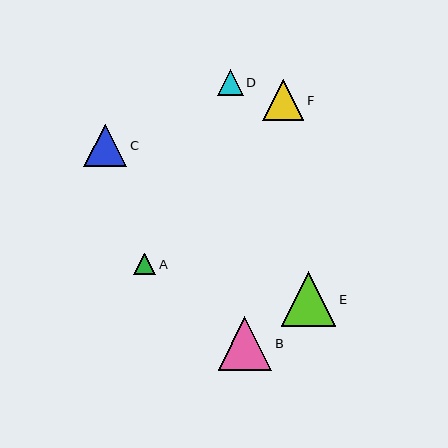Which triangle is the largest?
Triangle E is the largest with a size of approximately 54 pixels.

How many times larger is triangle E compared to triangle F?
Triangle E is approximately 1.3 times the size of triangle F.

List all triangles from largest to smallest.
From largest to smallest: E, B, C, F, D, A.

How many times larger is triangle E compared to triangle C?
Triangle E is approximately 1.3 times the size of triangle C.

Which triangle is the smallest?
Triangle A is the smallest with a size of approximately 22 pixels.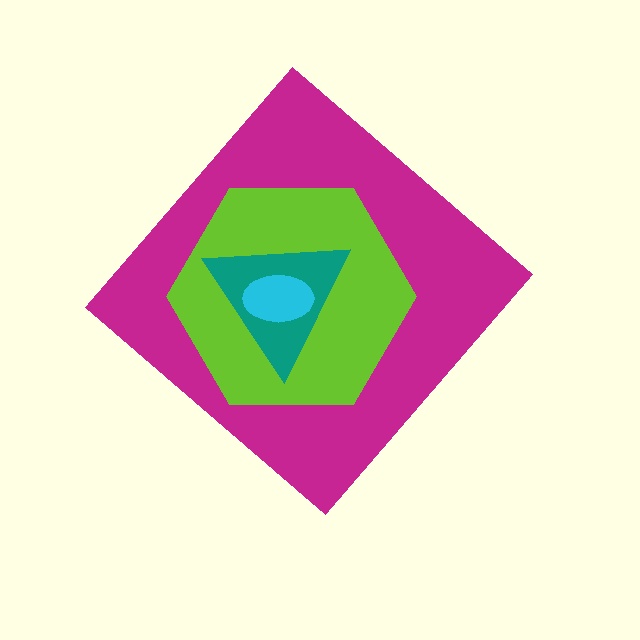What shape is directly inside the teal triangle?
The cyan ellipse.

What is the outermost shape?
The magenta diamond.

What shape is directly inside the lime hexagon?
The teal triangle.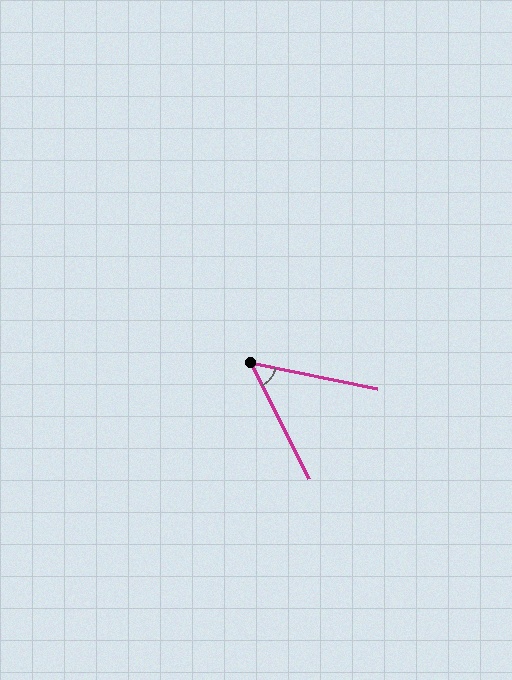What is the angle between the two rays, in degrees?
Approximately 52 degrees.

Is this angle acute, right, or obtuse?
It is acute.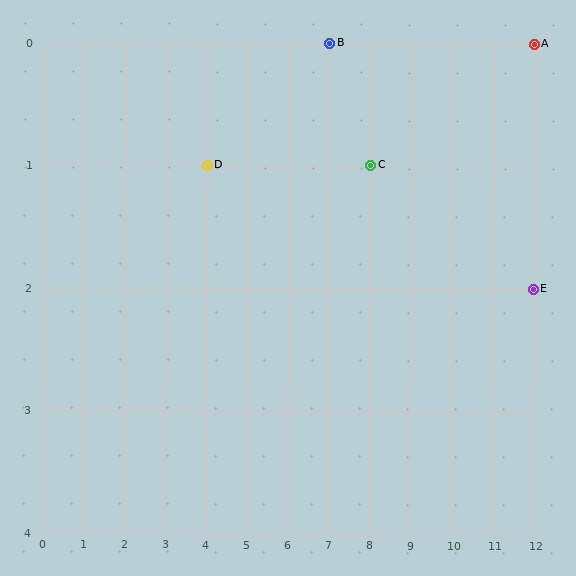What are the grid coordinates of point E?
Point E is at grid coordinates (12, 2).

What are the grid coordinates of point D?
Point D is at grid coordinates (4, 1).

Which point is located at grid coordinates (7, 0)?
Point B is at (7, 0).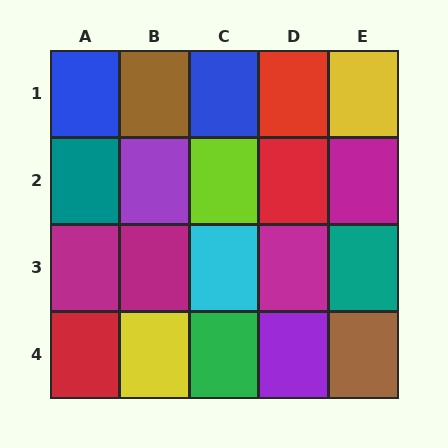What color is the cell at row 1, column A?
Blue.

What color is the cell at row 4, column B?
Yellow.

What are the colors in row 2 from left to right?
Teal, purple, lime, red, magenta.